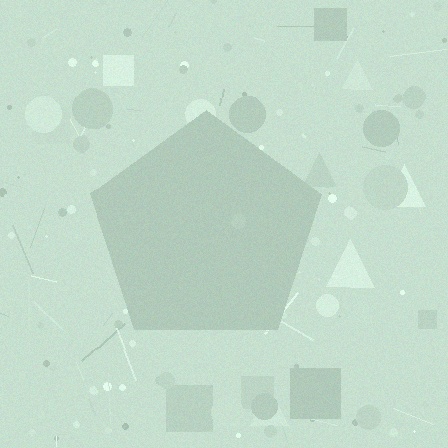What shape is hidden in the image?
A pentagon is hidden in the image.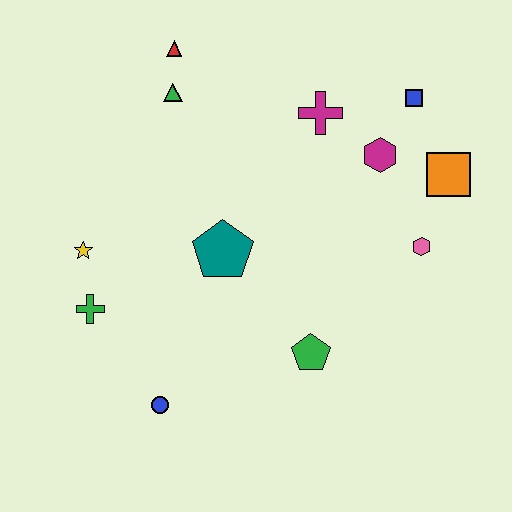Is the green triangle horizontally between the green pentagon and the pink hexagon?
No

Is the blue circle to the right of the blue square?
No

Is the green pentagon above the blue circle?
Yes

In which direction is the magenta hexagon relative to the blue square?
The magenta hexagon is below the blue square.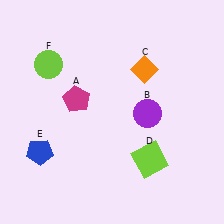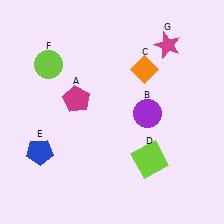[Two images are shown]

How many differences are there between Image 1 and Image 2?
There is 1 difference between the two images.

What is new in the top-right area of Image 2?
A magenta star (G) was added in the top-right area of Image 2.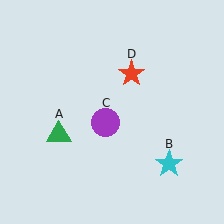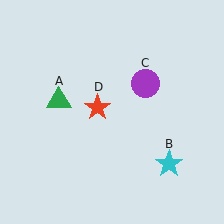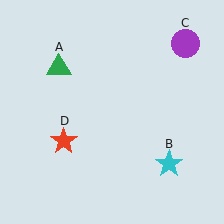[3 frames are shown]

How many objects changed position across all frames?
3 objects changed position: green triangle (object A), purple circle (object C), red star (object D).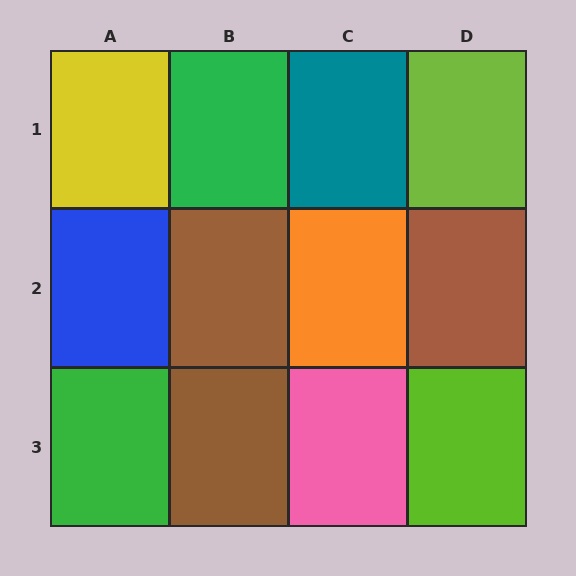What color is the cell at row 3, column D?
Lime.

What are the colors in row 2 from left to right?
Blue, brown, orange, brown.